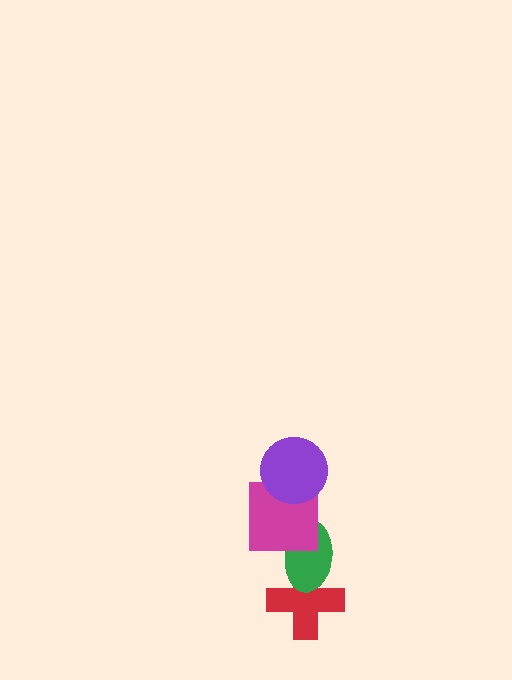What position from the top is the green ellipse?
The green ellipse is 3rd from the top.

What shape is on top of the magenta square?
The purple circle is on top of the magenta square.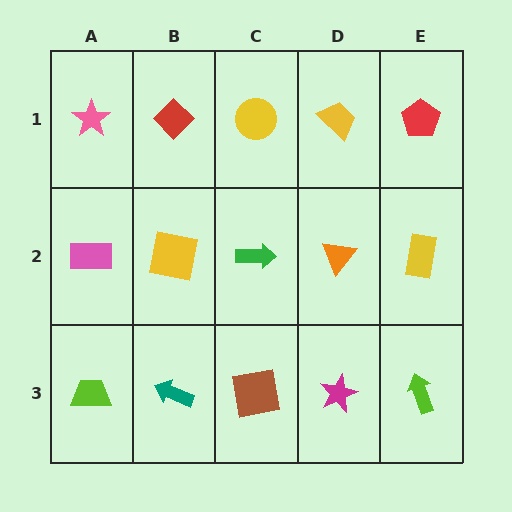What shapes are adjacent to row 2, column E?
A red pentagon (row 1, column E), a lime arrow (row 3, column E), an orange triangle (row 2, column D).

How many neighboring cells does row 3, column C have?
3.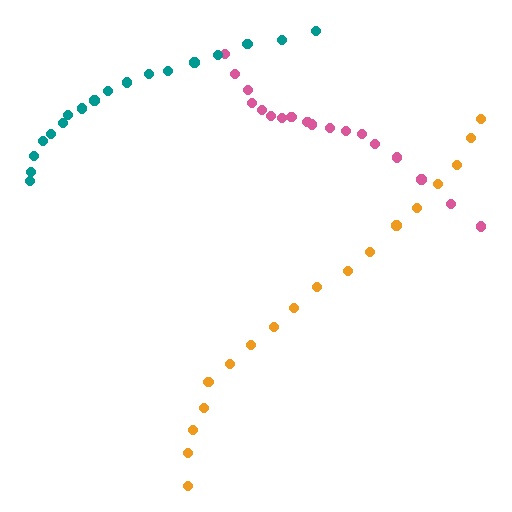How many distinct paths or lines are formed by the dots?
There are 3 distinct paths.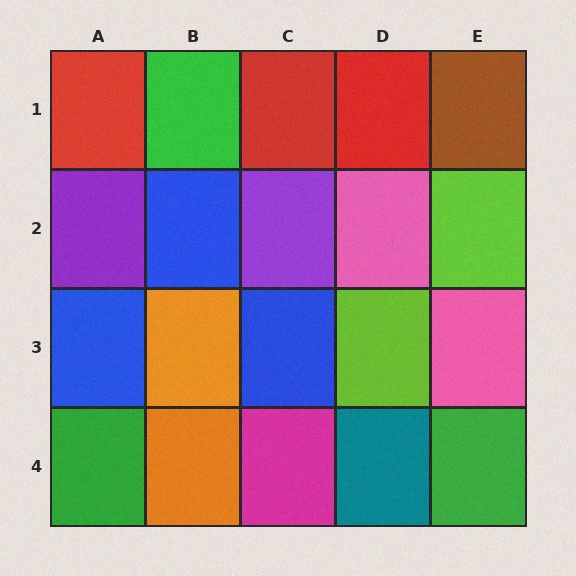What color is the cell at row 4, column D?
Teal.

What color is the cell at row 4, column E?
Green.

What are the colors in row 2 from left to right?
Purple, blue, purple, pink, lime.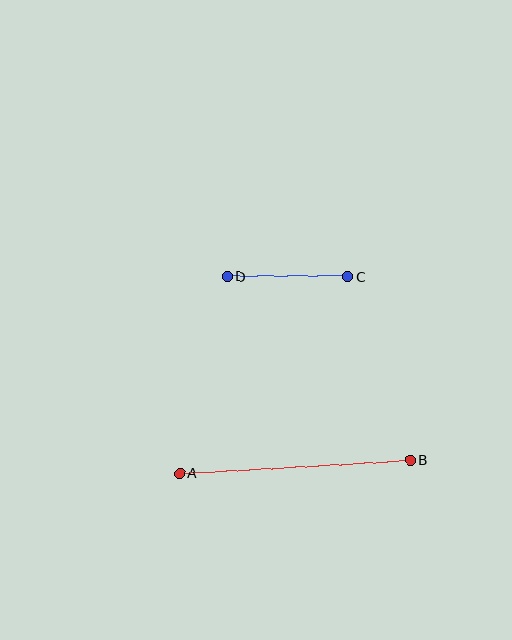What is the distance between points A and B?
The distance is approximately 231 pixels.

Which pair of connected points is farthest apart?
Points A and B are farthest apart.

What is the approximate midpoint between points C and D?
The midpoint is at approximately (288, 276) pixels.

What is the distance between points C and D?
The distance is approximately 121 pixels.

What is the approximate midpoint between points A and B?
The midpoint is at approximately (295, 467) pixels.